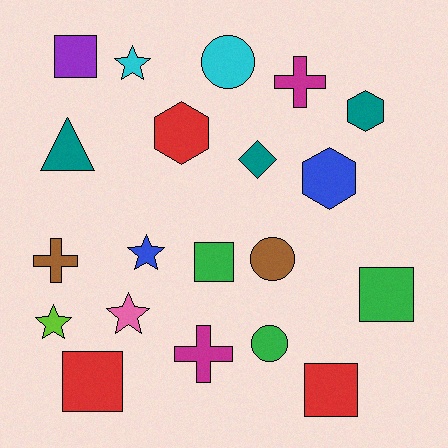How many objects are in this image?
There are 20 objects.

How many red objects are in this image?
There are 3 red objects.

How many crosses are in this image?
There are 3 crosses.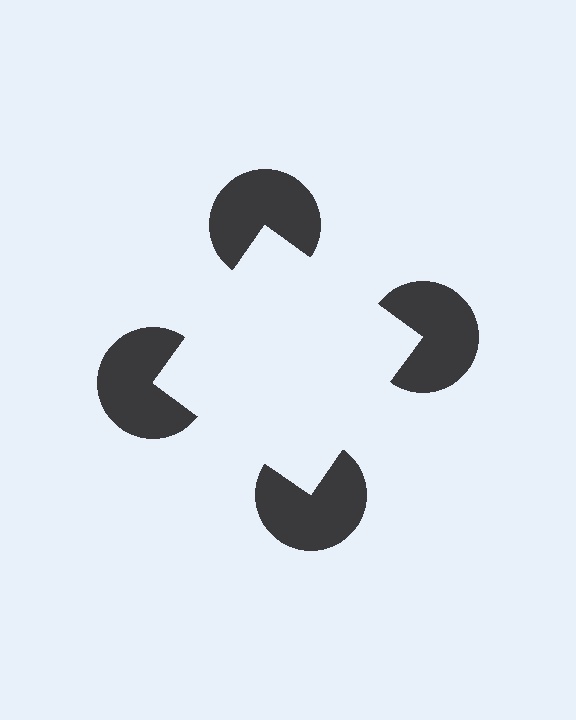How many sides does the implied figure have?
4 sides.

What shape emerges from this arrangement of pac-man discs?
An illusory square — its edges are inferred from the aligned wedge cuts in the pac-man discs, not physically drawn.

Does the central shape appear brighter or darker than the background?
It typically appears slightly brighter than the background, even though no actual brightness change is drawn.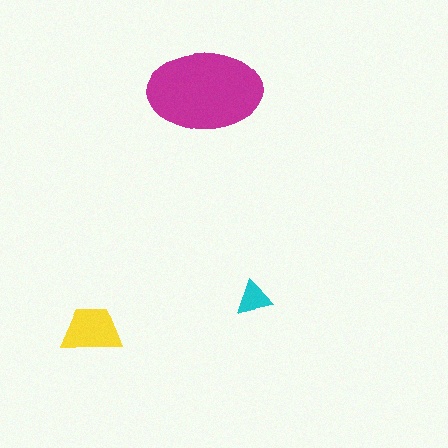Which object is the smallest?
The cyan triangle.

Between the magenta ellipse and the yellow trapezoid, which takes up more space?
The magenta ellipse.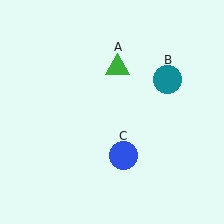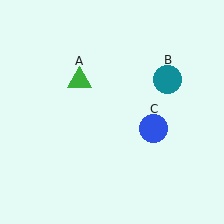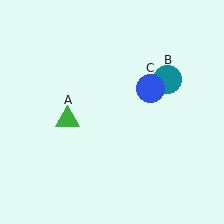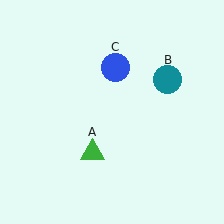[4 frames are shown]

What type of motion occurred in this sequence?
The green triangle (object A), blue circle (object C) rotated counterclockwise around the center of the scene.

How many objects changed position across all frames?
2 objects changed position: green triangle (object A), blue circle (object C).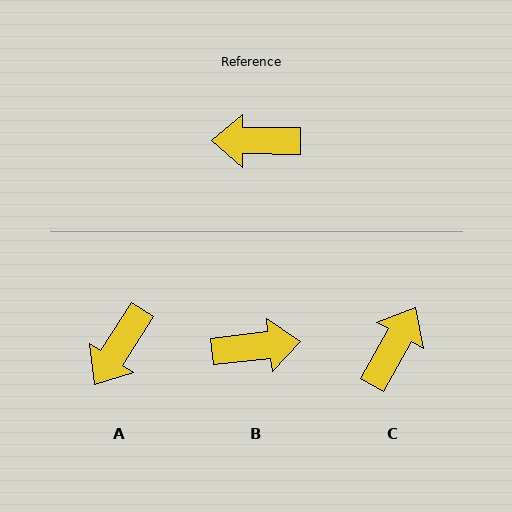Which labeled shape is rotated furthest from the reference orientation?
B, about 173 degrees away.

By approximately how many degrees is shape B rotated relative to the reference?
Approximately 173 degrees clockwise.